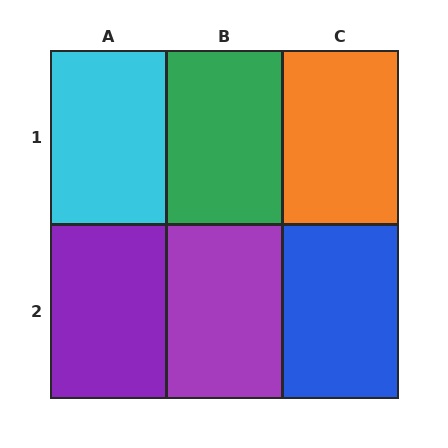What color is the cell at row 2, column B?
Purple.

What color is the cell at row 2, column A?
Purple.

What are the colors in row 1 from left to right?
Cyan, green, orange.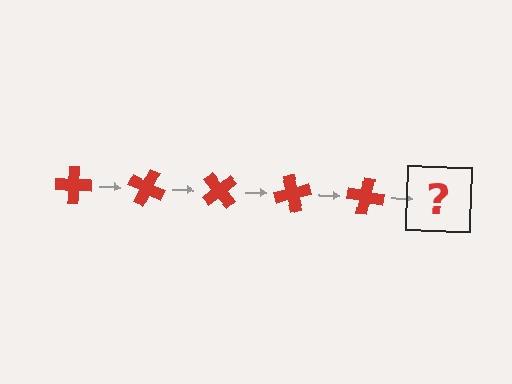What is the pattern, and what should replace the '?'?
The pattern is that the cross rotates 25 degrees each step. The '?' should be a red cross rotated 125 degrees.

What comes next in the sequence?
The next element should be a red cross rotated 125 degrees.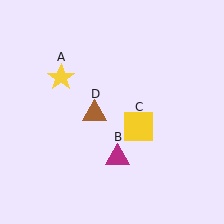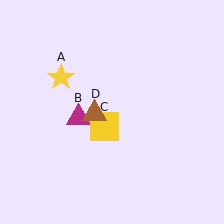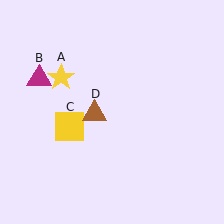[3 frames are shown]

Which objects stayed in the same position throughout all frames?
Yellow star (object A) and brown triangle (object D) remained stationary.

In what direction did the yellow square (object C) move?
The yellow square (object C) moved left.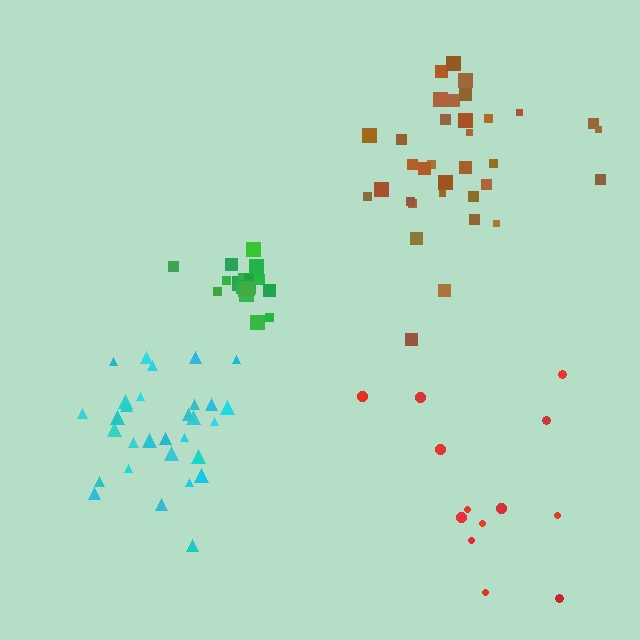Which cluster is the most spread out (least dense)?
Red.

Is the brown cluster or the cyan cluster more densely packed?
Cyan.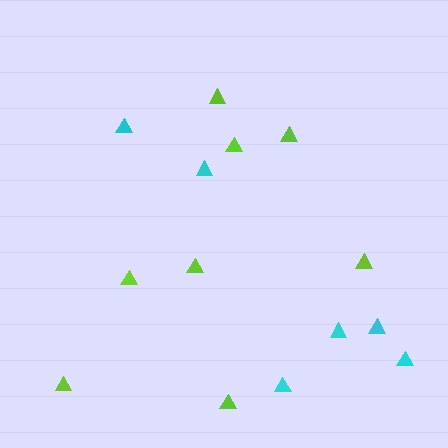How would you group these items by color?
There are 2 groups: one group of cyan triangles (6) and one group of lime triangles (8).